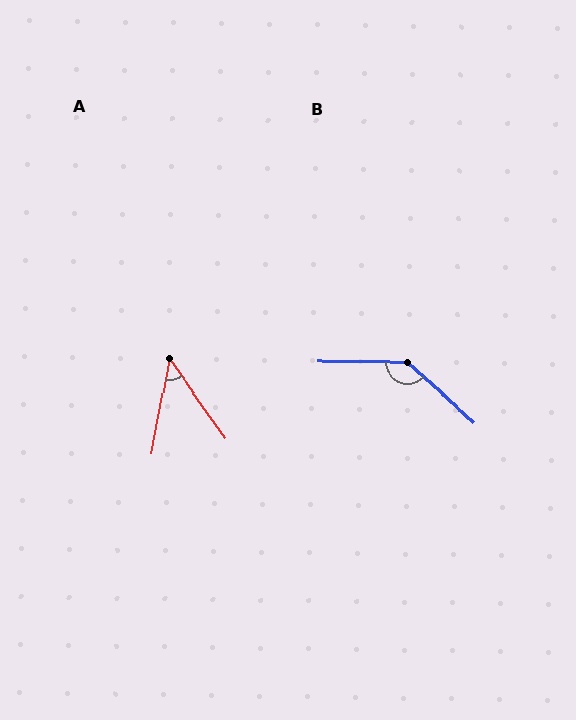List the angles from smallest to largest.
A (46°), B (138°).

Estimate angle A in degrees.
Approximately 46 degrees.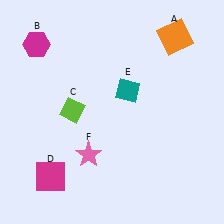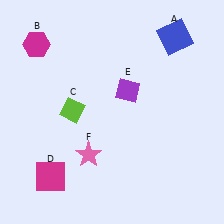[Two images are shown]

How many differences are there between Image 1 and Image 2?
There are 2 differences between the two images.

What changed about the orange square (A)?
In Image 1, A is orange. In Image 2, it changed to blue.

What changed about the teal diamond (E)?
In Image 1, E is teal. In Image 2, it changed to purple.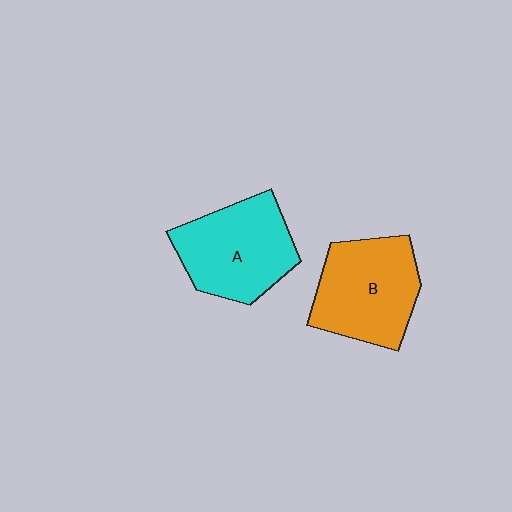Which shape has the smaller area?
Shape A (cyan).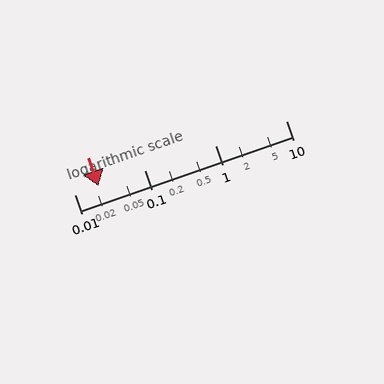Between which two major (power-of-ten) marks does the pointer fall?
The pointer is between 0.01 and 0.1.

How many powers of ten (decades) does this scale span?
The scale spans 3 decades, from 0.01 to 10.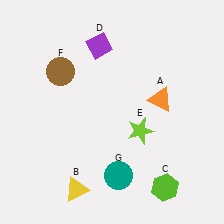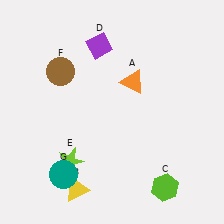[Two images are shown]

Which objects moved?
The objects that moved are: the orange triangle (A), the lime star (E), the teal circle (G).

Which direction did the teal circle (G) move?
The teal circle (G) moved left.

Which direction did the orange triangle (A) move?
The orange triangle (A) moved left.